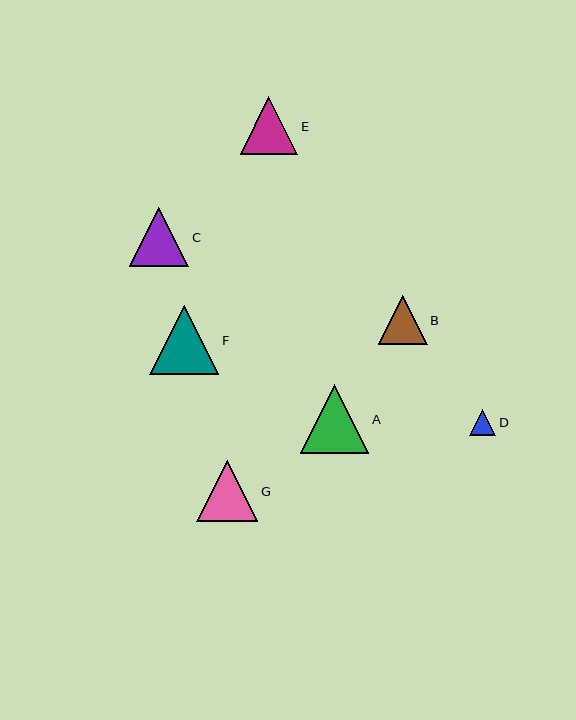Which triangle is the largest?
Triangle F is the largest with a size of approximately 69 pixels.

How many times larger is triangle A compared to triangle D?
Triangle A is approximately 2.7 times the size of triangle D.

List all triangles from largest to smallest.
From largest to smallest: F, A, G, C, E, B, D.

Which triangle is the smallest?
Triangle D is the smallest with a size of approximately 26 pixels.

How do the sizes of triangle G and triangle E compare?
Triangle G and triangle E are approximately the same size.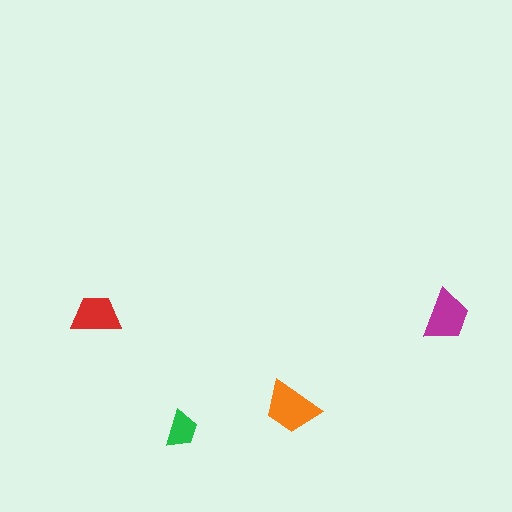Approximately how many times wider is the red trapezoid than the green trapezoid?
About 1.5 times wider.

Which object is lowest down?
The green trapezoid is bottommost.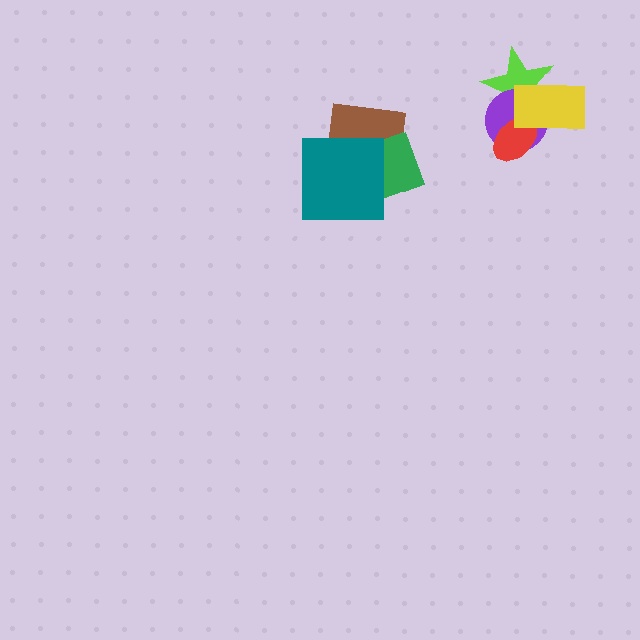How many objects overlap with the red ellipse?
3 objects overlap with the red ellipse.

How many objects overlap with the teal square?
2 objects overlap with the teal square.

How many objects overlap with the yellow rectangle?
3 objects overlap with the yellow rectangle.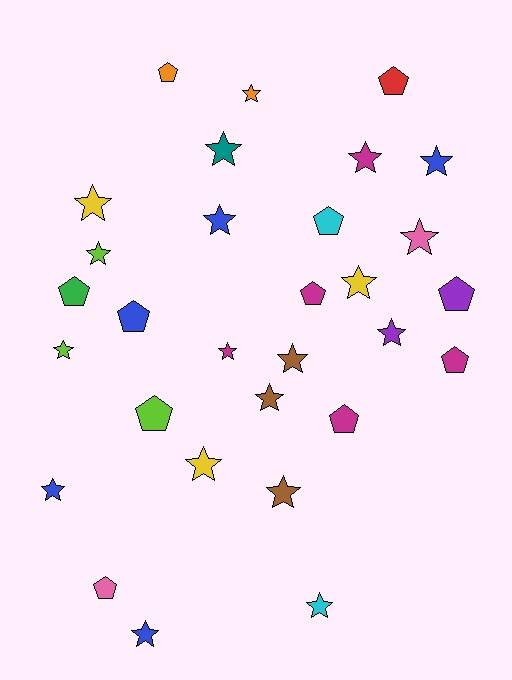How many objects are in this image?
There are 30 objects.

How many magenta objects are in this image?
There are 5 magenta objects.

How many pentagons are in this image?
There are 11 pentagons.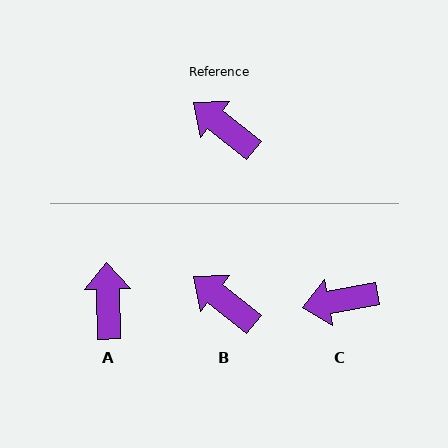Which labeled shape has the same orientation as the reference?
B.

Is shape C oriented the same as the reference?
No, it is off by about 49 degrees.